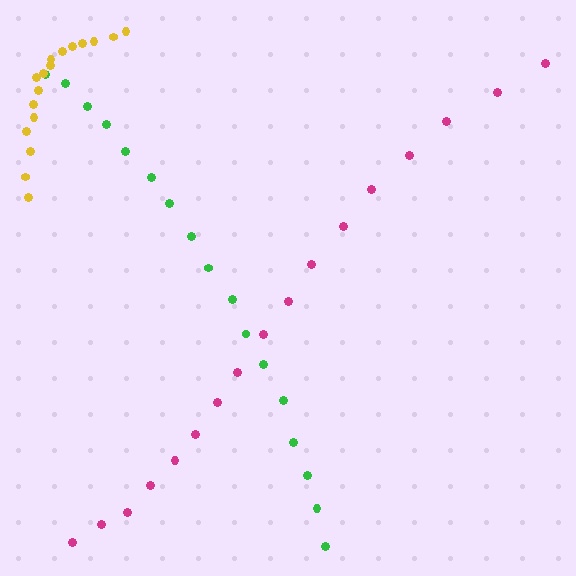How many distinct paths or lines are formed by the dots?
There are 3 distinct paths.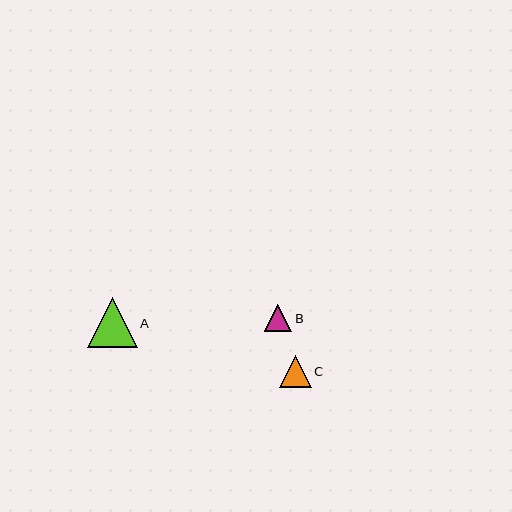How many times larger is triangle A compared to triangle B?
Triangle A is approximately 1.8 times the size of triangle B.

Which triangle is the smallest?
Triangle B is the smallest with a size of approximately 28 pixels.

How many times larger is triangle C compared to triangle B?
Triangle C is approximately 1.1 times the size of triangle B.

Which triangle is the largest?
Triangle A is the largest with a size of approximately 49 pixels.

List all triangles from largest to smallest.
From largest to smallest: A, C, B.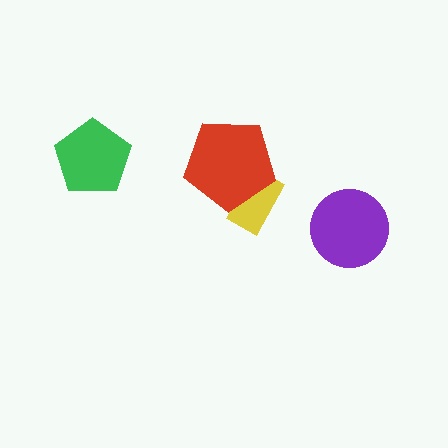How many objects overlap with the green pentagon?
0 objects overlap with the green pentagon.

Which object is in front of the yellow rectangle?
The red pentagon is in front of the yellow rectangle.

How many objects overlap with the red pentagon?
1 object overlaps with the red pentagon.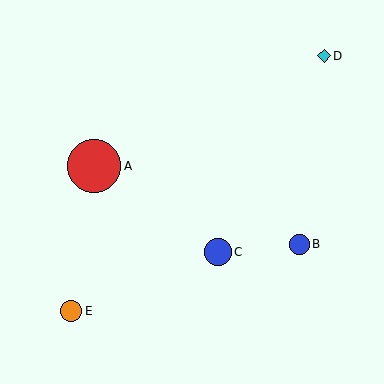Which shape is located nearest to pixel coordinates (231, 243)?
The blue circle (labeled C) at (218, 252) is nearest to that location.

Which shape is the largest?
The red circle (labeled A) is the largest.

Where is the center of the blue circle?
The center of the blue circle is at (218, 252).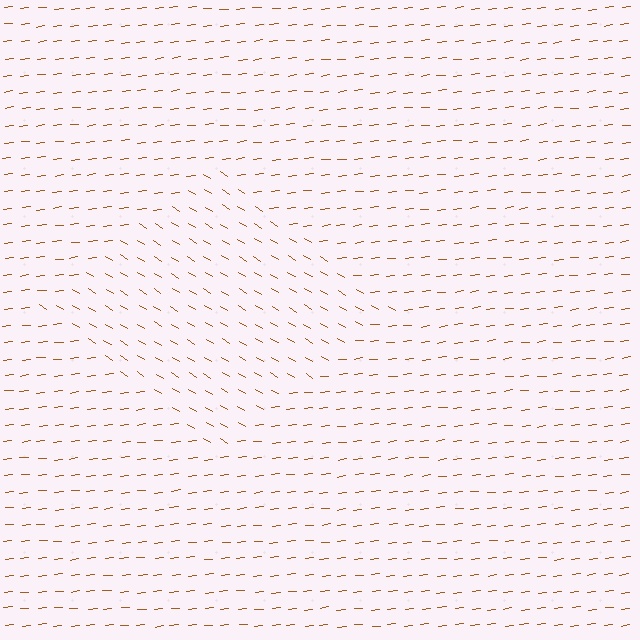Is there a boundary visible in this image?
Yes, there is a texture boundary formed by a change in line orientation.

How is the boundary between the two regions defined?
The boundary is defined purely by a change in line orientation (approximately 38 degrees difference). All lines are the same color and thickness.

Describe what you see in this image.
The image is filled with small brown line segments. A diamond region in the image has lines oriented differently from the surrounding lines, creating a visible texture boundary.